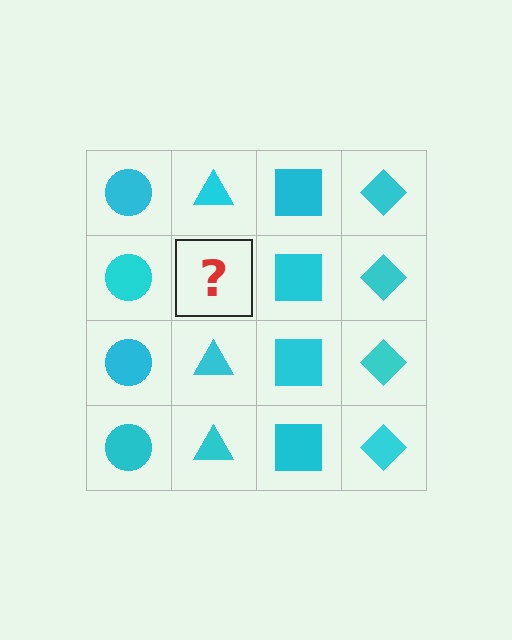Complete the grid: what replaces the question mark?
The question mark should be replaced with a cyan triangle.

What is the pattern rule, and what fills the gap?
The rule is that each column has a consistent shape. The gap should be filled with a cyan triangle.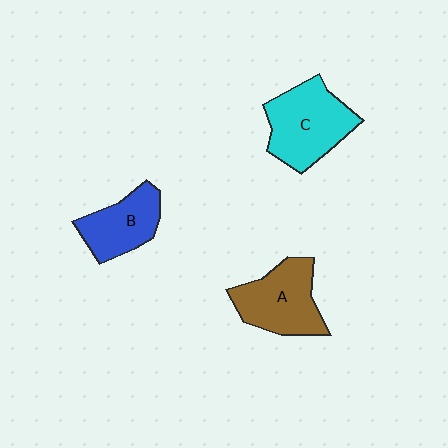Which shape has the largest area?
Shape C (cyan).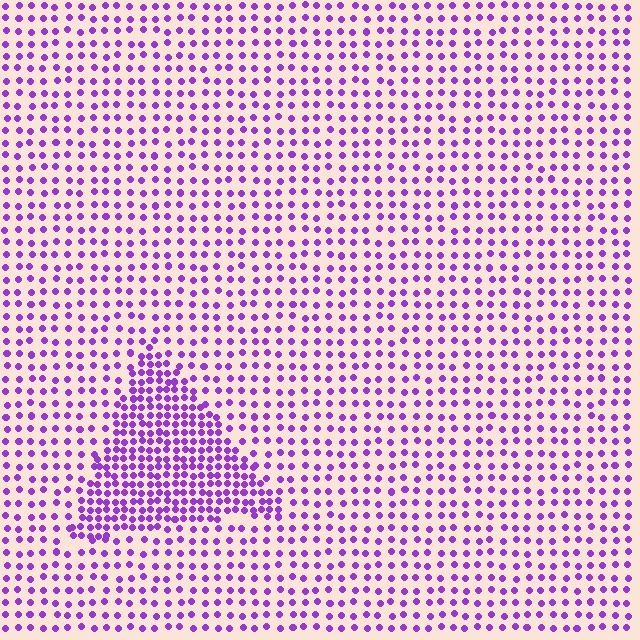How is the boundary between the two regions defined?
The boundary is defined by a change in element density (approximately 2.1x ratio). All elements are the same color, size, and shape.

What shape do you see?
I see a triangle.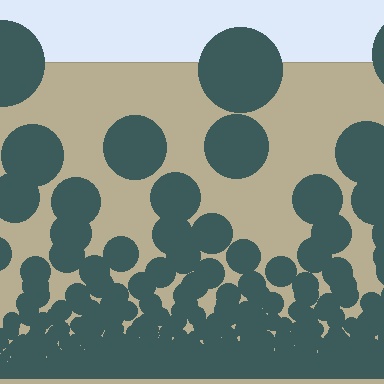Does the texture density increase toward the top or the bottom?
Density increases toward the bottom.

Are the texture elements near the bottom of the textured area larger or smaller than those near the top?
Smaller. The gradient is inverted — elements near the bottom are smaller and denser.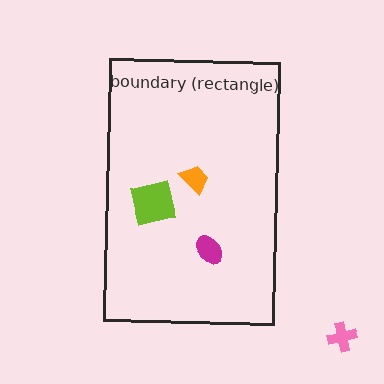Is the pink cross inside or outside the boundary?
Outside.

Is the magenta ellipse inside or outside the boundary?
Inside.